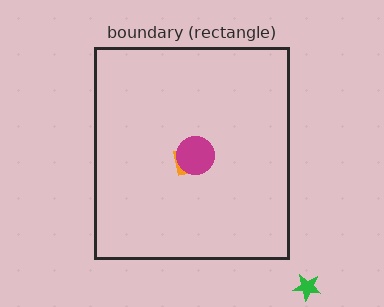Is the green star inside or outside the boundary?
Outside.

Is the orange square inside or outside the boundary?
Inside.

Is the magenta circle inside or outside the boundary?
Inside.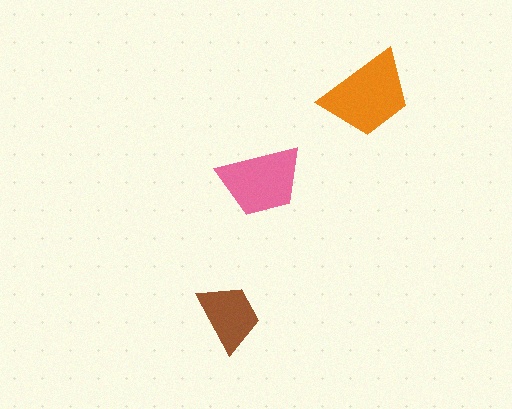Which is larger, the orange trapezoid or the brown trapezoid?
The orange one.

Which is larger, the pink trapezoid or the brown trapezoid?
The pink one.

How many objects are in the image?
There are 3 objects in the image.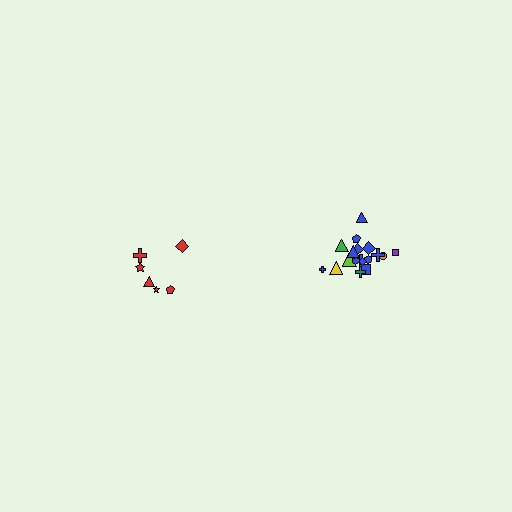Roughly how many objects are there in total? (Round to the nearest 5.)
Roughly 25 objects in total.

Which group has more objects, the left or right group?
The right group.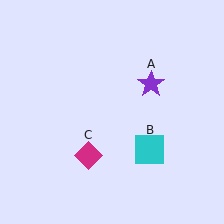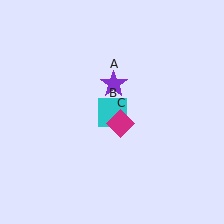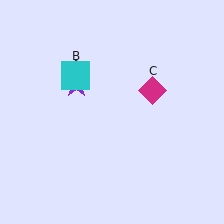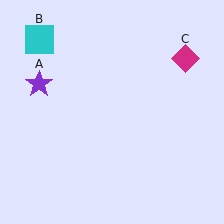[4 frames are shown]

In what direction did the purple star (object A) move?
The purple star (object A) moved left.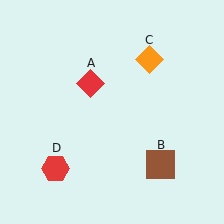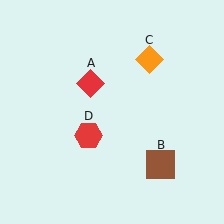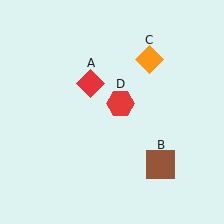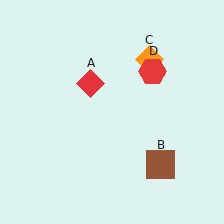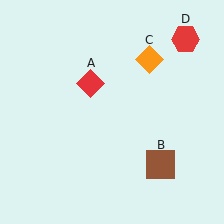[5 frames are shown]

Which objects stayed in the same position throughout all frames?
Red diamond (object A) and brown square (object B) and orange diamond (object C) remained stationary.